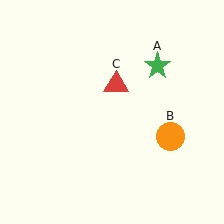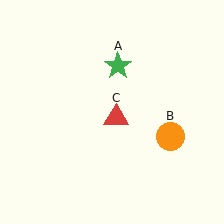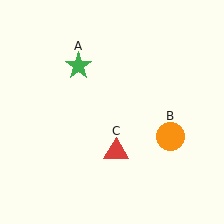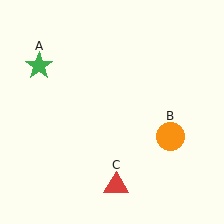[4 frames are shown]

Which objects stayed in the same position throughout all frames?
Orange circle (object B) remained stationary.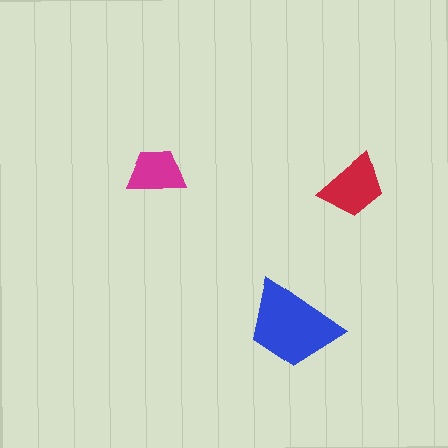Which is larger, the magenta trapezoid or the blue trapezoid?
The blue one.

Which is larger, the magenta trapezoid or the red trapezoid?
The red one.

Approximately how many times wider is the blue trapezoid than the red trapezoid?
About 1.5 times wider.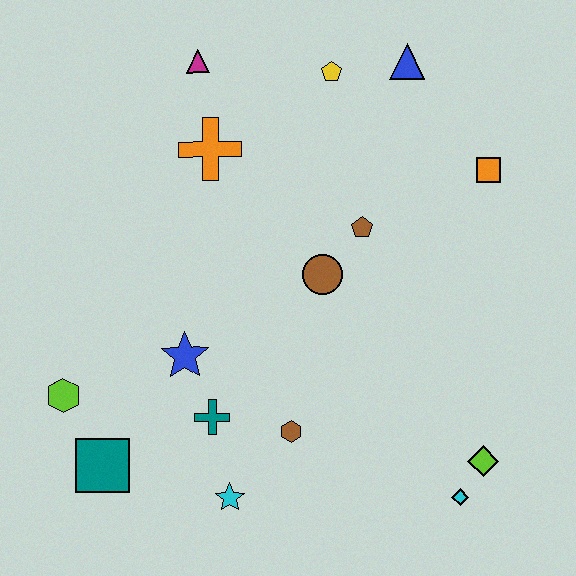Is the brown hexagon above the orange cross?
No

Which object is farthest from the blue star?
The blue triangle is farthest from the blue star.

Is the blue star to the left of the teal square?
No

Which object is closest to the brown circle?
The brown pentagon is closest to the brown circle.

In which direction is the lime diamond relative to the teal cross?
The lime diamond is to the right of the teal cross.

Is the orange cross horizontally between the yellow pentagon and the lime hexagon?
Yes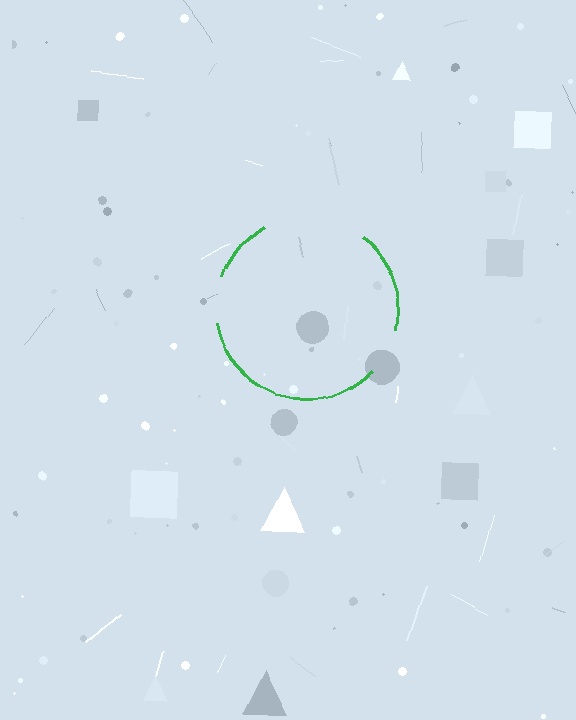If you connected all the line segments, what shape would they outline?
They would outline a circle.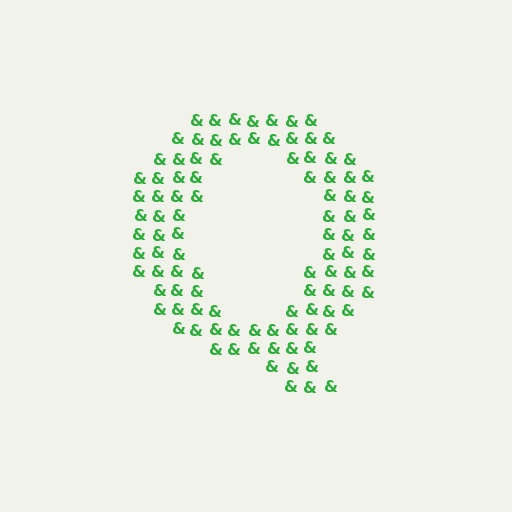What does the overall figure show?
The overall figure shows the letter Q.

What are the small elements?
The small elements are ampersands.